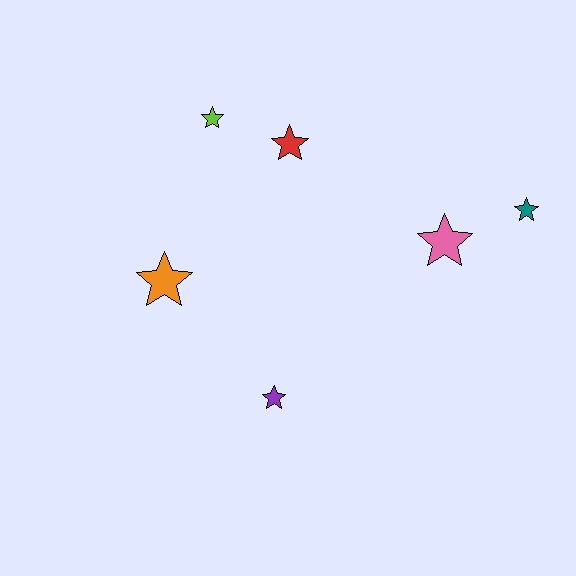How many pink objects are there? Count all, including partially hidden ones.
There is 1 pink object.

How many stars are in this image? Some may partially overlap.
There are 6 stars.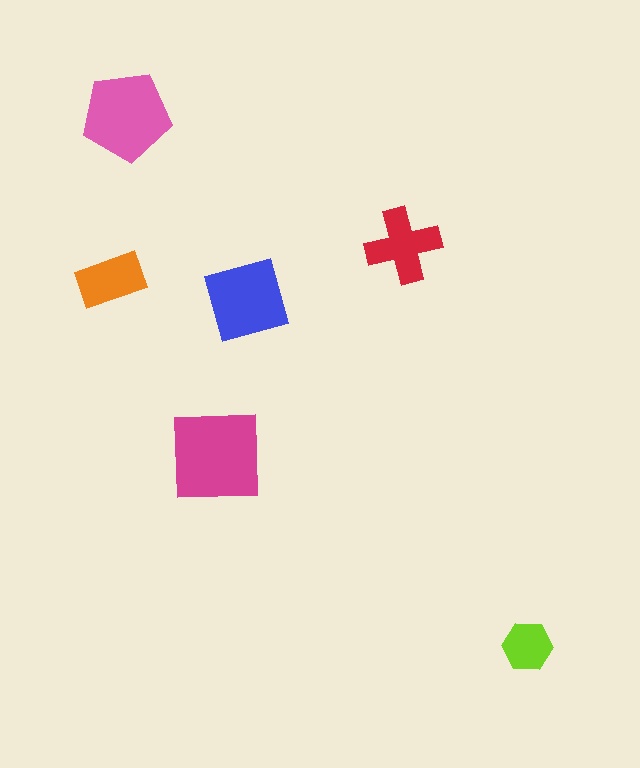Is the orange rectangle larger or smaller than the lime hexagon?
Larger.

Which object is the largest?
The magenta square.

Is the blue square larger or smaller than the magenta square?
Smaller.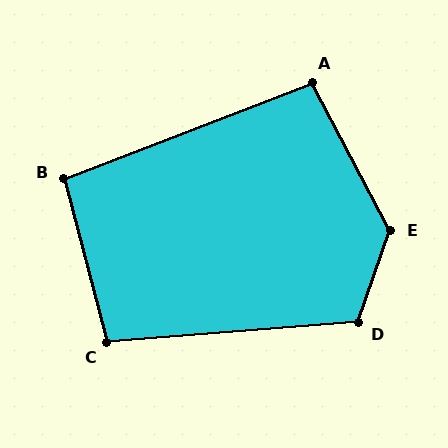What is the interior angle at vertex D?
Approximately 114 degrees (obtuse).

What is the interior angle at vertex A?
Approximately 97 degrees (obtuse).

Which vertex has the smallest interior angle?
B, at approximately 96 degrees.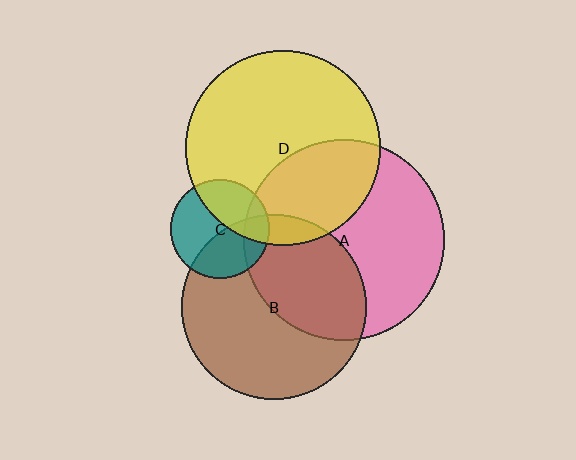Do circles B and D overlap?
Yes.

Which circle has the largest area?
Circle A (pink).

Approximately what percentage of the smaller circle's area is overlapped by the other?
Approximately 10%.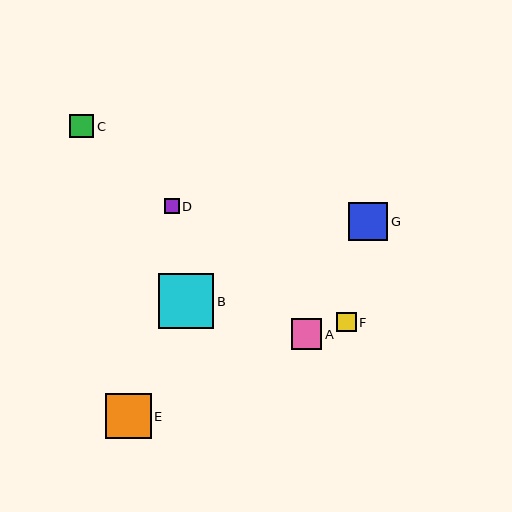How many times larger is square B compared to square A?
Square B is approximately 1.8 times the size of square A.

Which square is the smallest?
Square D is the smallest with a size of approximately 15 pixels.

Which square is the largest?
Square B is the largest with a size of approximately 55 pixels.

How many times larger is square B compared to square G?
Square B is approximately 1.4 times the size of square G.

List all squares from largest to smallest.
From largest to smallest: B, E, G, A, C, F, D.